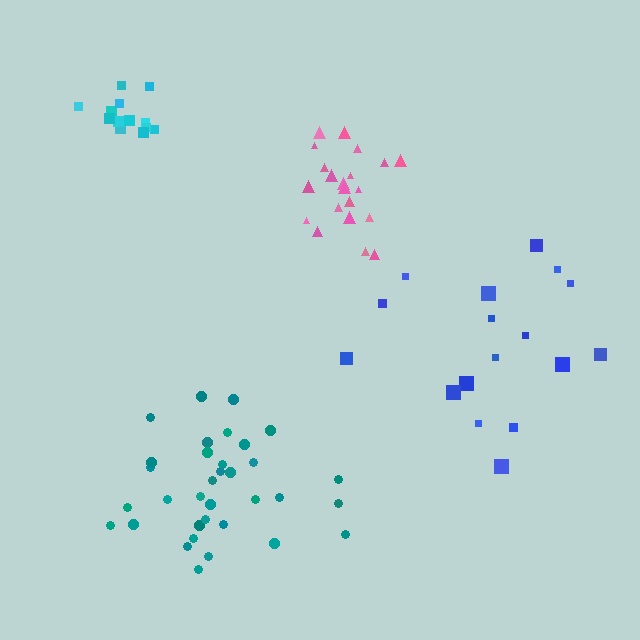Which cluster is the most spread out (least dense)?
Blue.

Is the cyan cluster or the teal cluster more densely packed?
Cyan.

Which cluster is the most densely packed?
Cyan.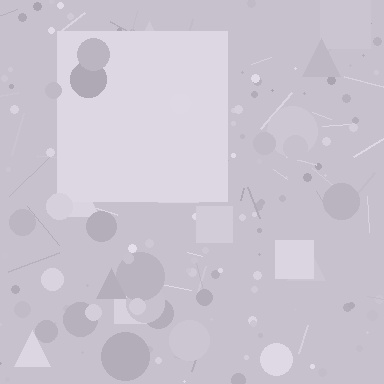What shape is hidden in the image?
A square is hidden in the image.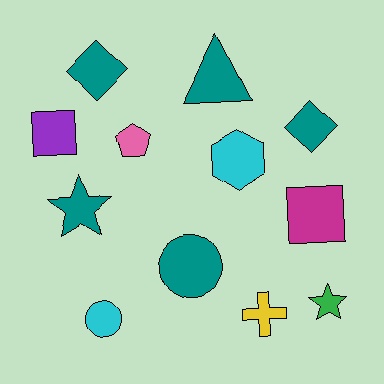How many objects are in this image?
There are 12 objects.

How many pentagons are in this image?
There is 1 pentagon.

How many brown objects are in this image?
There are no brown objects.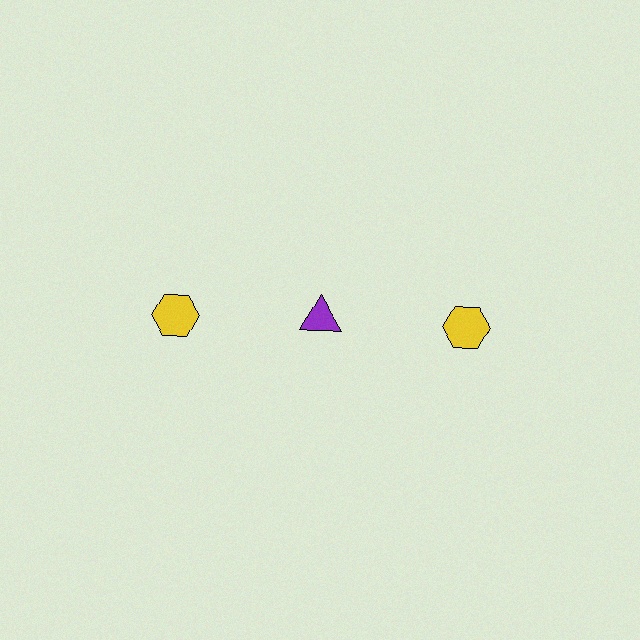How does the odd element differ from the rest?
It differs in both color (purple instead of yellow) and shape (triangle instead of hexagon).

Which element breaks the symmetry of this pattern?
The purple triangle in the top row, second from left column breaks the symmetry. All other shapes are yellow hexagons.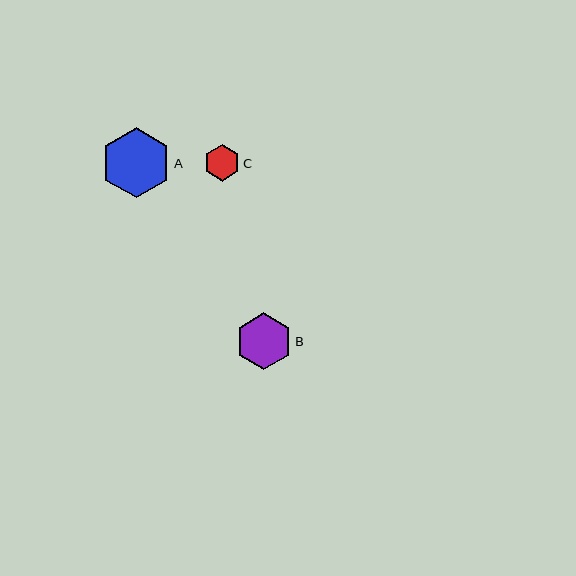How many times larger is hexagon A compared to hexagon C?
Hexagon A is approximately 1.9 times the size of hexagon C.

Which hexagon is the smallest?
Hexagon C is the smallest with a size of approximately 36 pixels.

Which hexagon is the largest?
Hexagon A is the largest with a size of approximately 70 pixels.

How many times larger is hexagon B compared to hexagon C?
Hexagon B is approximately 1.6 times the size of hexagon C.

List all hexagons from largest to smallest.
From largest to smallest: A, B, C.